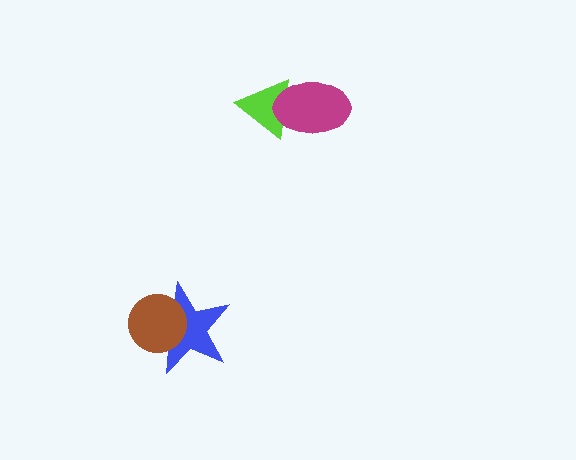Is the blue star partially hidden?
Yes, it is partially covered by another shape.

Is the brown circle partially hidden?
No, no other shape covers it.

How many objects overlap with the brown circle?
1 object overlaps with the brown circle.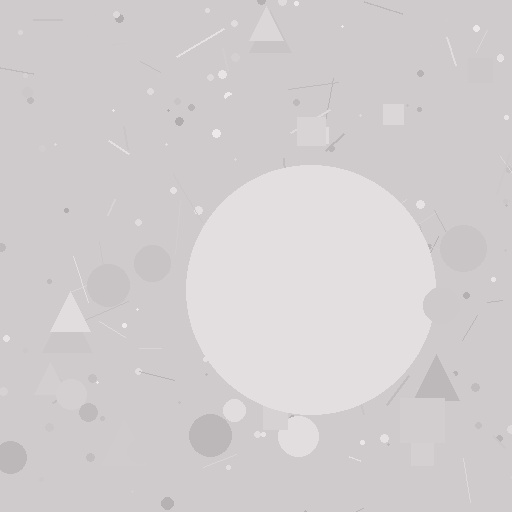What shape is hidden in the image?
A circle is hidden in the image.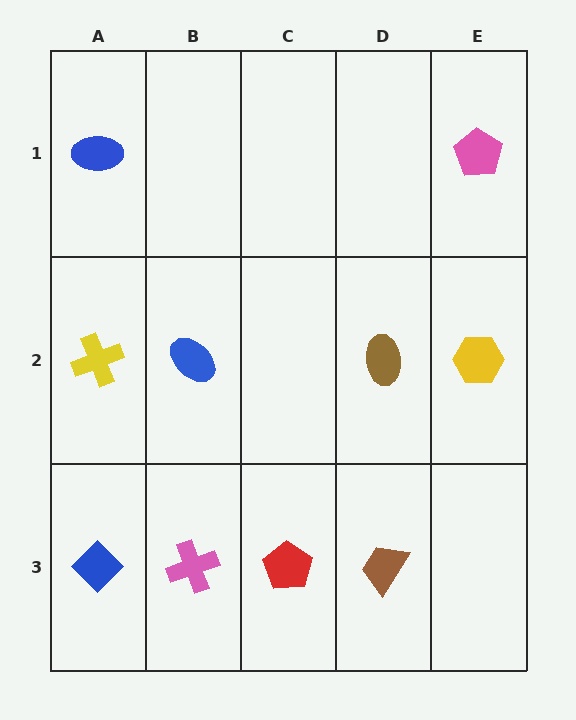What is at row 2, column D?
A brown ellipse.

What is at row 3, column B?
A pink cross.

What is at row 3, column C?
A red pentagon.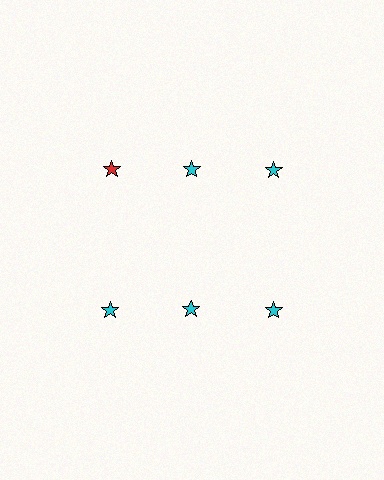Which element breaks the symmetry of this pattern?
The red star in the top row, leftmost column breaks the symmetry. All other shapes are cyan stars.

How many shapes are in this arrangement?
There are 6 shapes arranged in a grid pattern.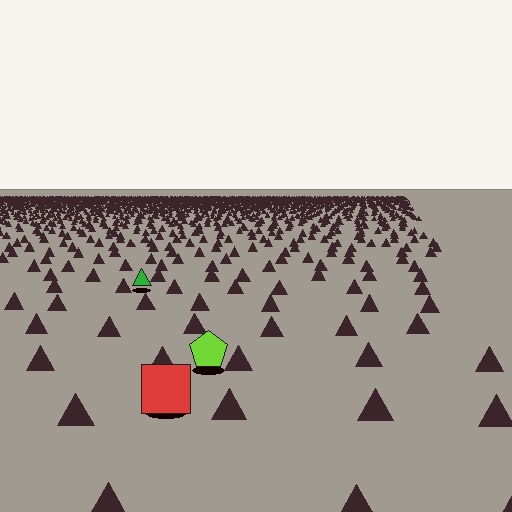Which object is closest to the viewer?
The red square is closest. The texture marks near it are larger and more spread out.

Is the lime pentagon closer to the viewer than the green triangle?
Yes. The lime pentagon is closer — you can tell from the texture gradient: the ground texture is coarser near it.